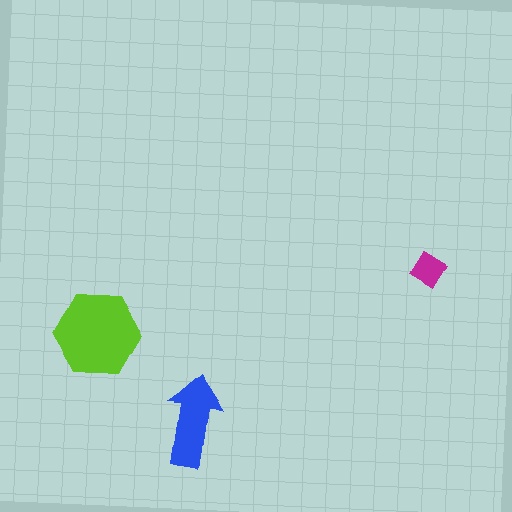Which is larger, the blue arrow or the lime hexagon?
The lime hexagon.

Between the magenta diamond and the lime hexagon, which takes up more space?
The lime hexagon.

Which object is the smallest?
The magenta diamond.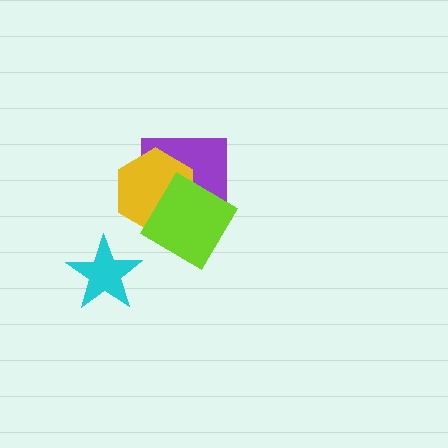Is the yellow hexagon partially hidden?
Yes, it is partially covered by another shape.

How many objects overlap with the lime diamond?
2 objects overlap with the lime diamond.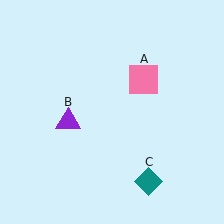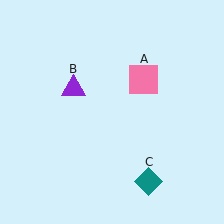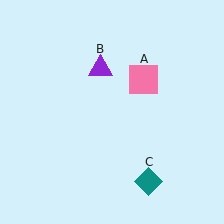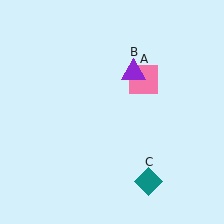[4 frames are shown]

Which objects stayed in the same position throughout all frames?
Pink square (object A) and teal diamond (object C) remained stationary.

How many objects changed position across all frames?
1 object changed position: purple triangle (object B).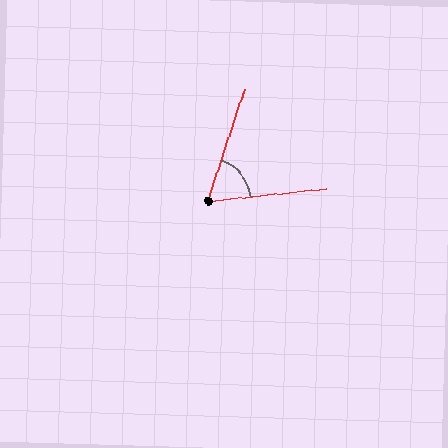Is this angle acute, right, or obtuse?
It is acute.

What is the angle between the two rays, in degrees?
Approximately 65 degrees.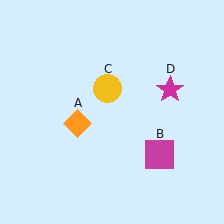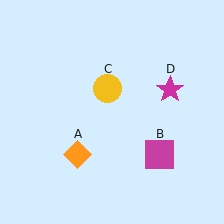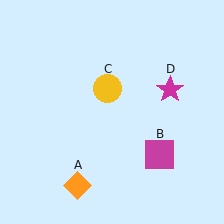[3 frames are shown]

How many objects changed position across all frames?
1 object changed position: orange diamond (object A).